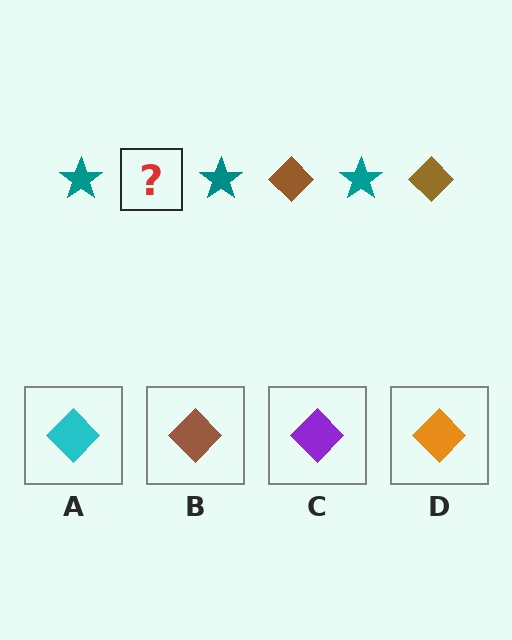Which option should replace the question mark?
Option B.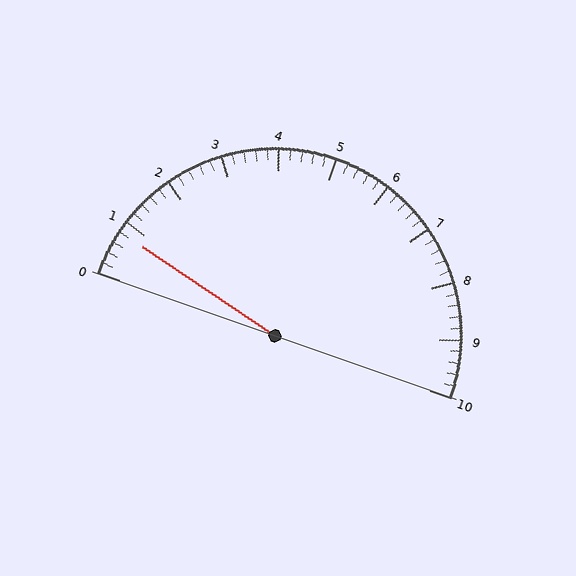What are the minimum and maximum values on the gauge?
The gauge ranges from 0 to 10.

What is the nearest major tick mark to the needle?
The nearest major tick mark is 1.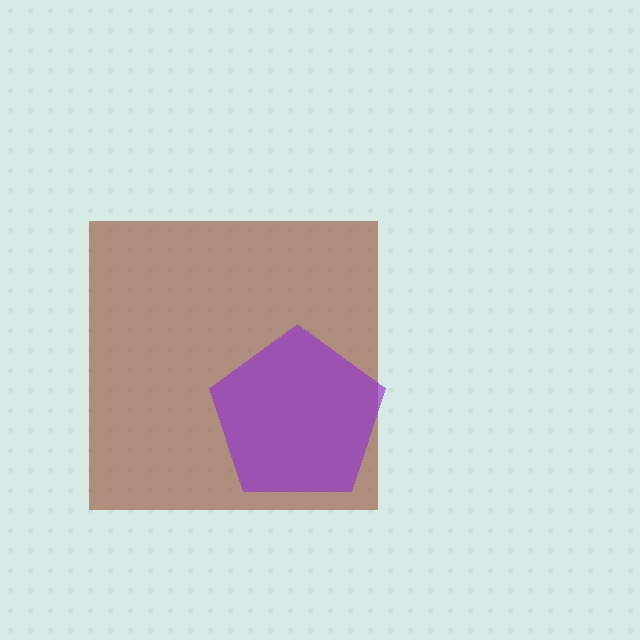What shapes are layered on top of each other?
The layered shapes are: a brown square, a purple pentagon.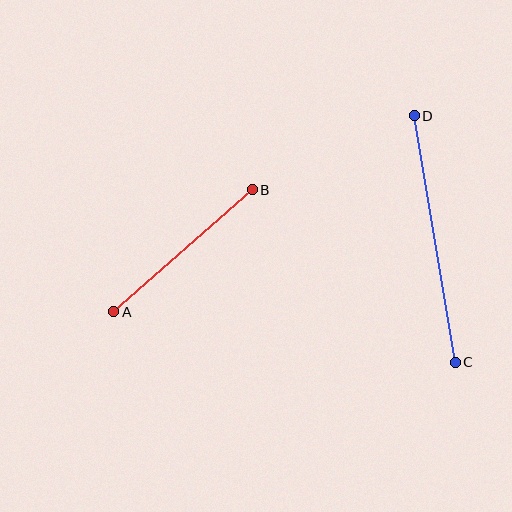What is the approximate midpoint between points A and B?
The midpoint is at approximately (183, 251) pixels.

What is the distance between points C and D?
The distance is approximately 250 pixels.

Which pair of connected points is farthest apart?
Points C and D are farthest apart.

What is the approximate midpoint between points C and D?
The midpoint is at approximately (435, 239) pixels.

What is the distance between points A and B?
The distance is approximately 185 pixels.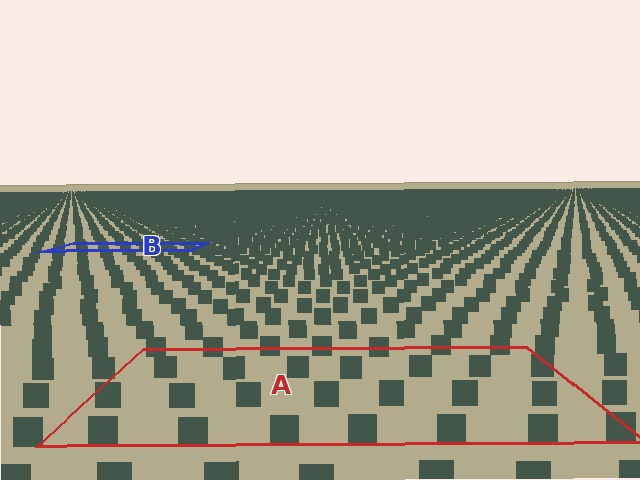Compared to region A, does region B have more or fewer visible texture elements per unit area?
Region B has more texture elements per unit area — they are packed more densely because it is farther away.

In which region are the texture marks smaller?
The texture marks are smaller in region B, because it is farther away.